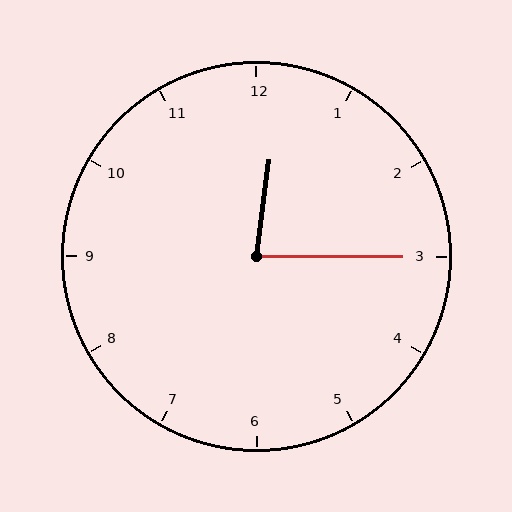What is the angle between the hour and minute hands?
Approximately 82 degrees.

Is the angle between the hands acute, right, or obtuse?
It is acute.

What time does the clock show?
12:15.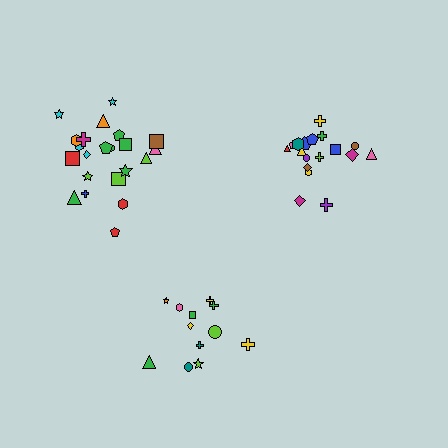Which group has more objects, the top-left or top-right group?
The top-left group.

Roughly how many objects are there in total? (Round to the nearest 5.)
Roughly 50 objects in total.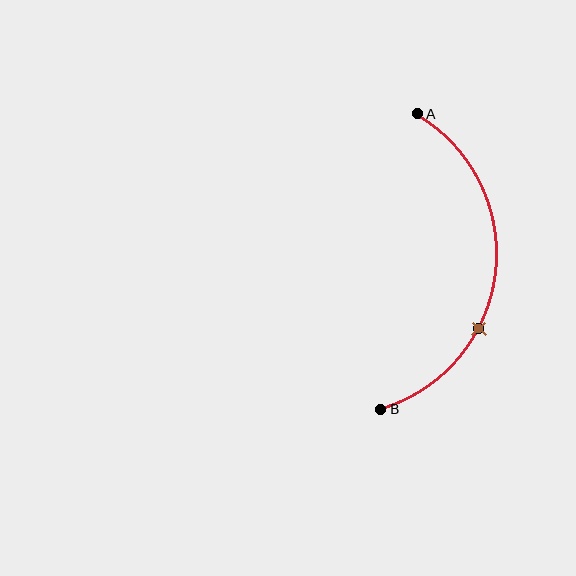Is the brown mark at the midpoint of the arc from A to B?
No. The brown mark lies on the arc but is closer to endpoint B. The arc midpoint would be at the point on the curve equidistant along the arc from both A and B.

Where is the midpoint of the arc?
The arc midpoint is the point on the curve farthest from the straight line joining A and B. It sits to the right of that line.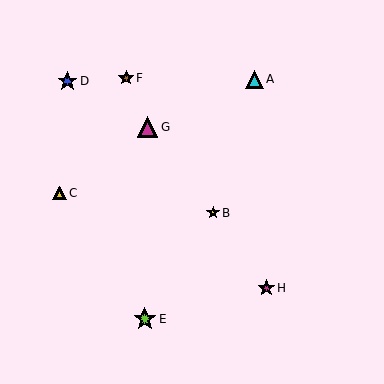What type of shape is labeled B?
Shape B is a yellow star.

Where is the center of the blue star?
The center of the blue star is at (67, 81).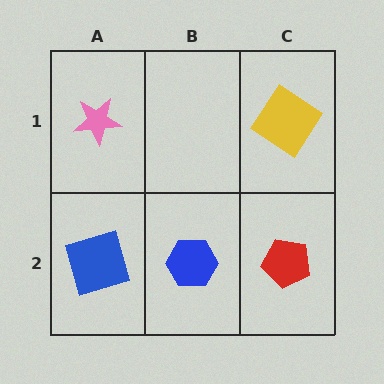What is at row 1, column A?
A pink star.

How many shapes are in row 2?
3 shapes.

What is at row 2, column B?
A blue hexagon.